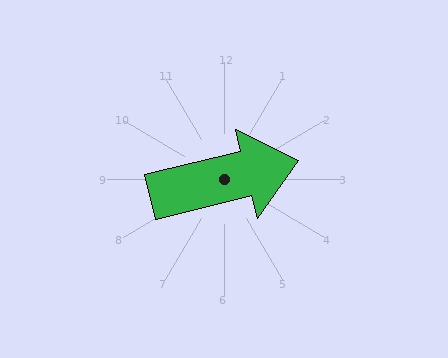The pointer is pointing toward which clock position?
Roughly 3 o'clock.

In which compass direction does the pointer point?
East.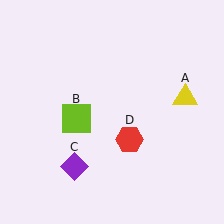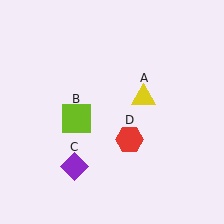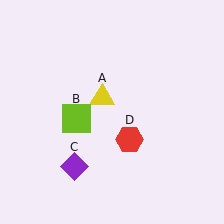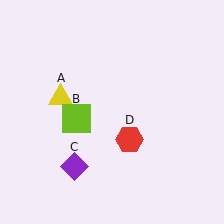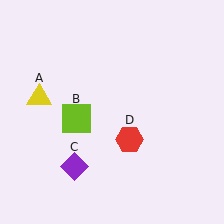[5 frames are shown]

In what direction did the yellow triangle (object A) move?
The yellow triangle (object A) moved left.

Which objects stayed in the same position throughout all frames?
Lime square (object B) and purple diamond (object C) and red hexagon (object D) remained stationary.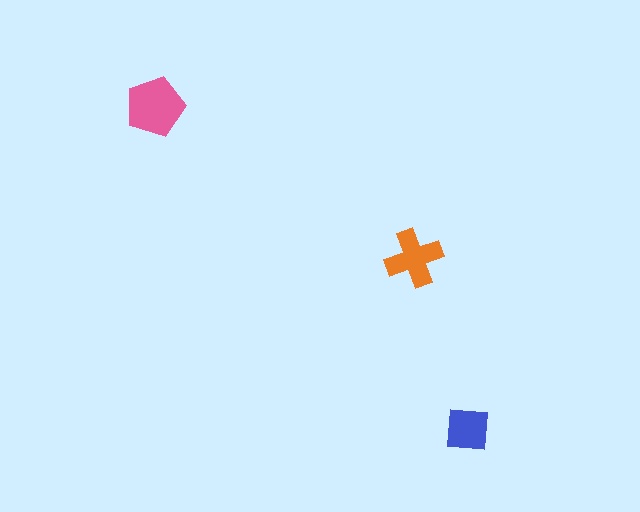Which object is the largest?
The pink pentagon.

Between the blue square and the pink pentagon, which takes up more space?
The pink pentagon.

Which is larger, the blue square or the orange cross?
The orange cross.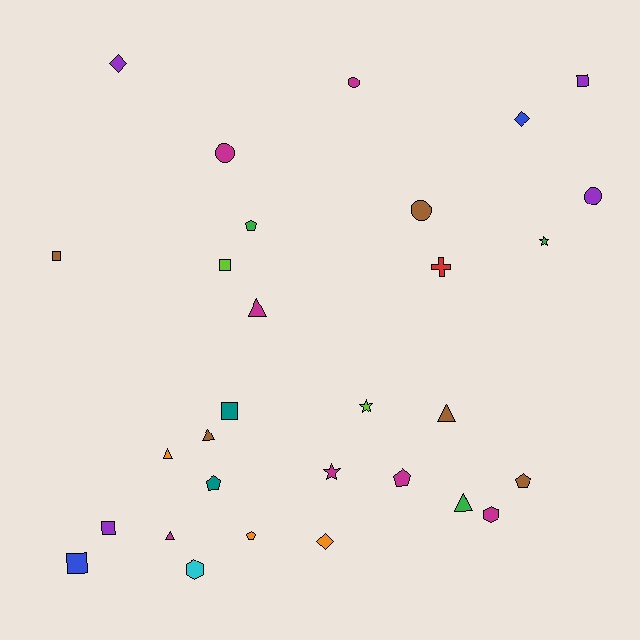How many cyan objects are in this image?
There is 1 cyan object.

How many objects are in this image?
There are 30 objects.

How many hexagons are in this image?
There are 2 hexagons.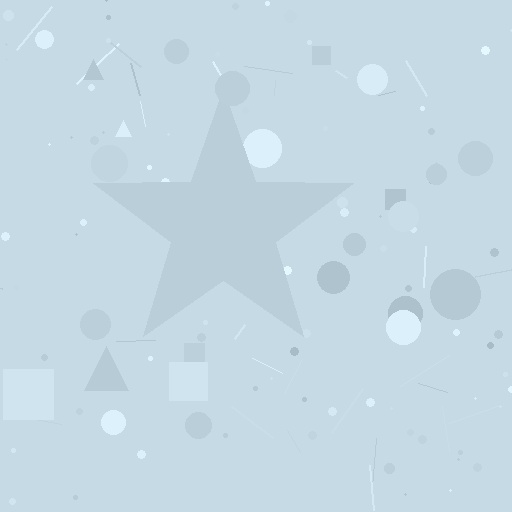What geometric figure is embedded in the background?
A star is embedded in the background.